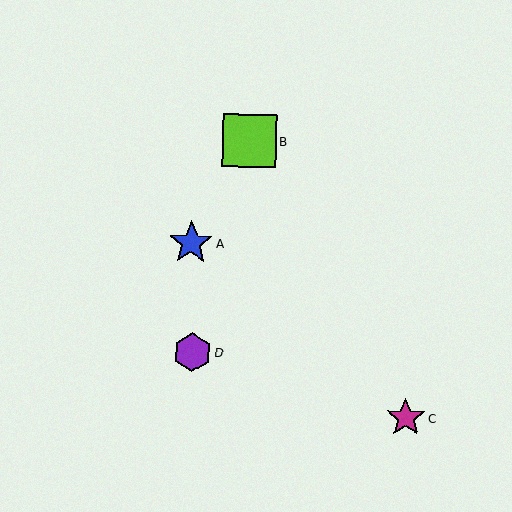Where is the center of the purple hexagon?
The center of the purple hexagon is at (192, 352).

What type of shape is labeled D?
Shape D is a purple hexagon.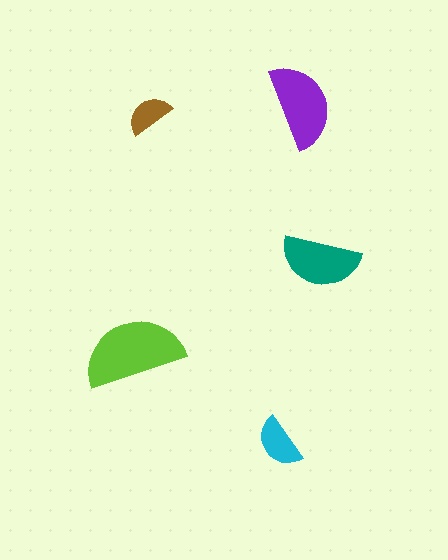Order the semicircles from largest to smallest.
the lime one, the purple one, the teal one, the cyan one, the brown one.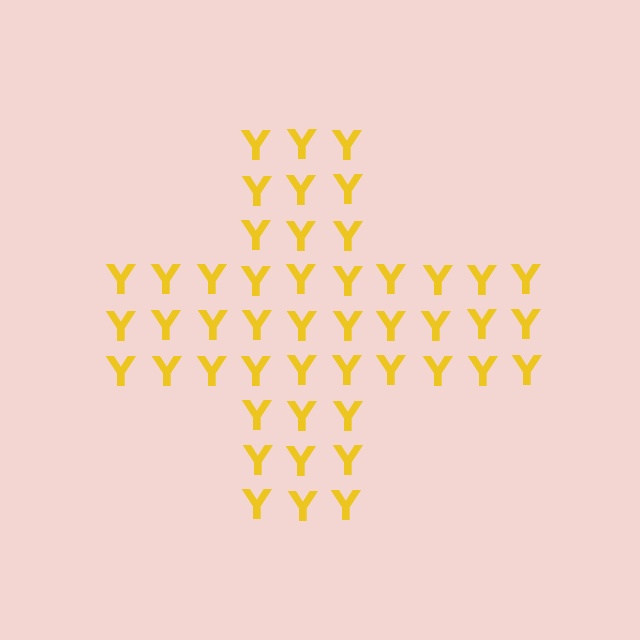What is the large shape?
The large shape is a cross.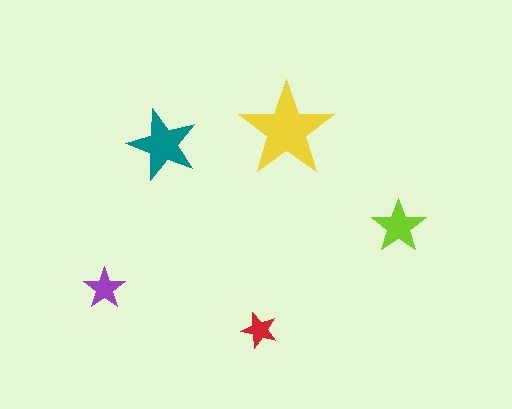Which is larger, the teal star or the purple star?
The teal one.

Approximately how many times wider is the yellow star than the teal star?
About 1.5 times wider.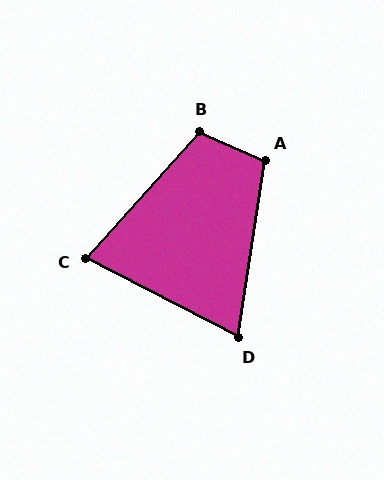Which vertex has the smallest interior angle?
D, at approximately 71 degrees.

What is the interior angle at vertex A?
Approximately 105 degrees (obtuse).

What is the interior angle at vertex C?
Approximately 75 degrees (acute).